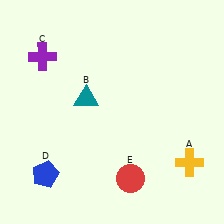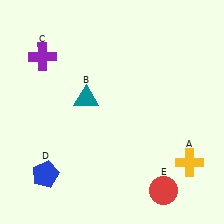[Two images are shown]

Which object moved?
The red circle (E) moved right.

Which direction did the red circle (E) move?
The red circle (E) moved right.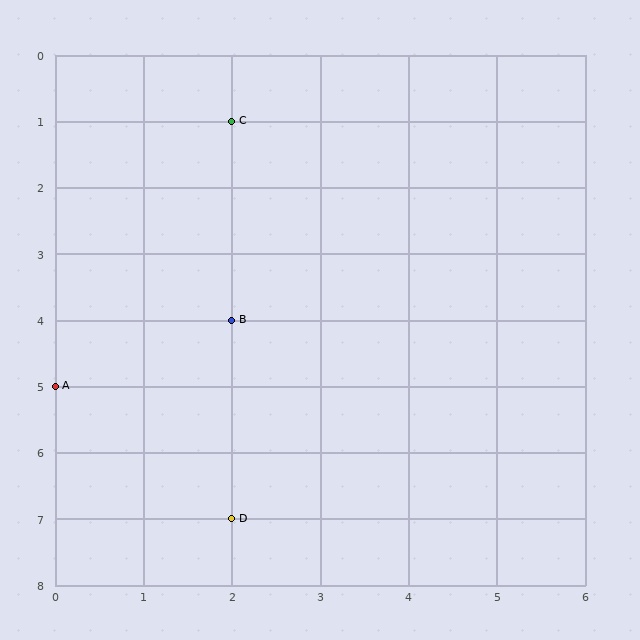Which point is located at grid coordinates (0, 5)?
Point A is at (0, 5).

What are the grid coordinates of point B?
Point B is at grid coordinates (2, 4).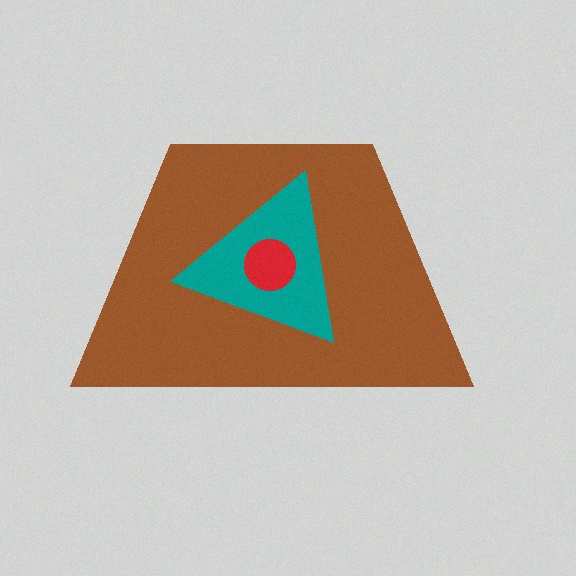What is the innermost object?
The red circle.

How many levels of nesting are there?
3.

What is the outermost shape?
The brown trapezoid.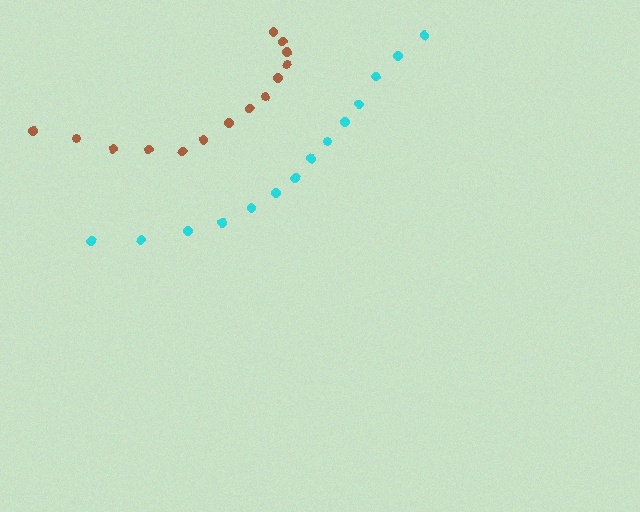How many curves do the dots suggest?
There are 2 distinct paths.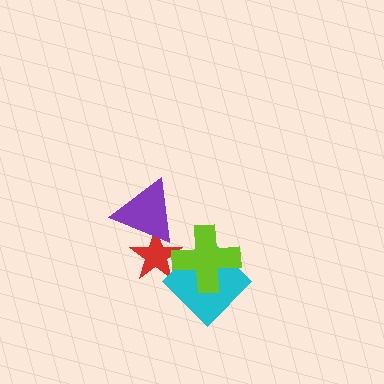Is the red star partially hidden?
Yes, it is partially covered by another shape.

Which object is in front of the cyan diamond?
The lime cross is in front of the cyan diamond.